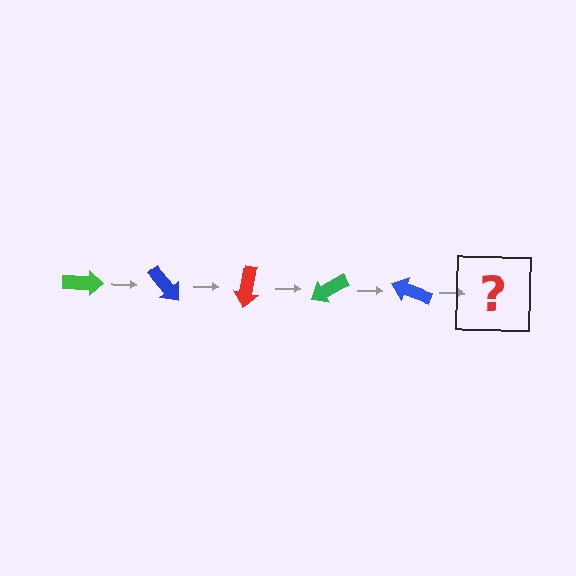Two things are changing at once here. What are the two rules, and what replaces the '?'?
The two rules are that it rotates 50 degrees each step and the color cycles through green, blue, and red. The '?' should be a red arrow, rotated 250 degrees from the start.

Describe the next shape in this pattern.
It should be a red arrow, rotated 250 degrees from the start.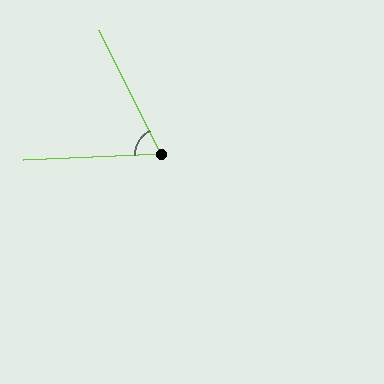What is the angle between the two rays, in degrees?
Approximately 66 degrees.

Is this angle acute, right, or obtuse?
It is acute.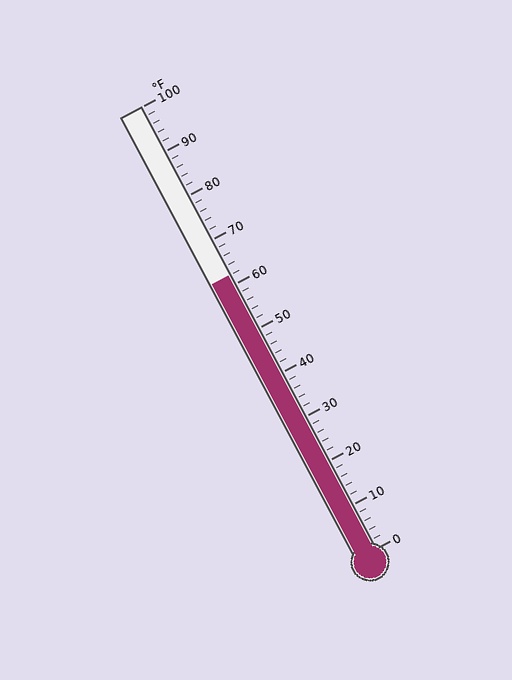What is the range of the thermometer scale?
The thermometer scale ranges from 0°F to 100°F.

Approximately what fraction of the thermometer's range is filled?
The thermometer is filled to approximately 60% of its range.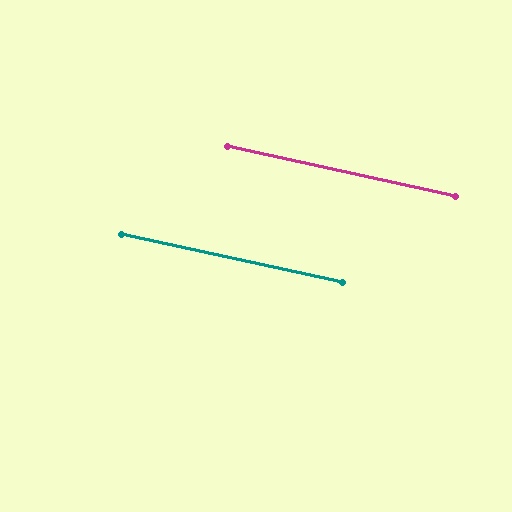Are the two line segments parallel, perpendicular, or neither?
Parallel — their directions differ by only 0.1°.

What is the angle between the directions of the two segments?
Approximately 0 degrees.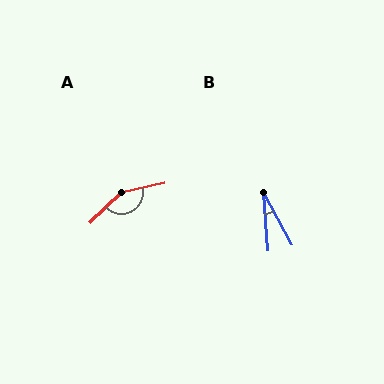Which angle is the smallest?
B, at approximately 24 degrees.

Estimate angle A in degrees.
Approximately 148 degrees.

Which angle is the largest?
A, at approximately 148 degrees.